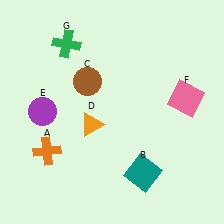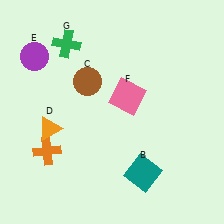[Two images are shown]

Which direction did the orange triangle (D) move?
The orange triangle (D) moved left.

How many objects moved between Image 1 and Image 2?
3 objects moved between the two images.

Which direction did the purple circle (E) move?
The purple circle (E) moved up.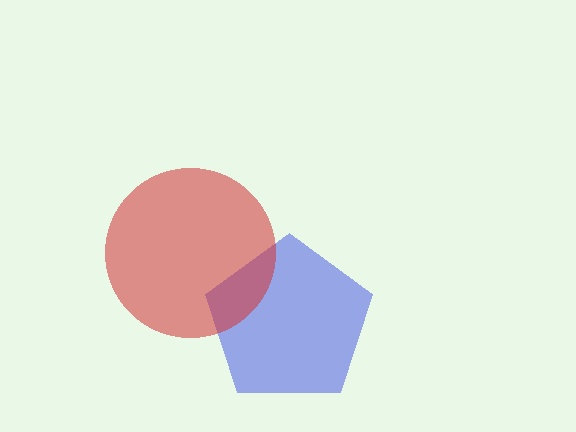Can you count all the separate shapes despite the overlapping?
Yes, there are 2 separate shapes.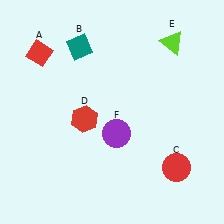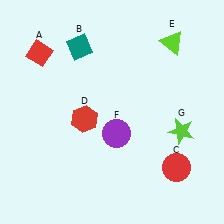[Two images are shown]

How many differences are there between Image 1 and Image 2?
There is 1 difference between the two images.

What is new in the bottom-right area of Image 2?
A lime star (G) was added in the bottom-right area of Image 2.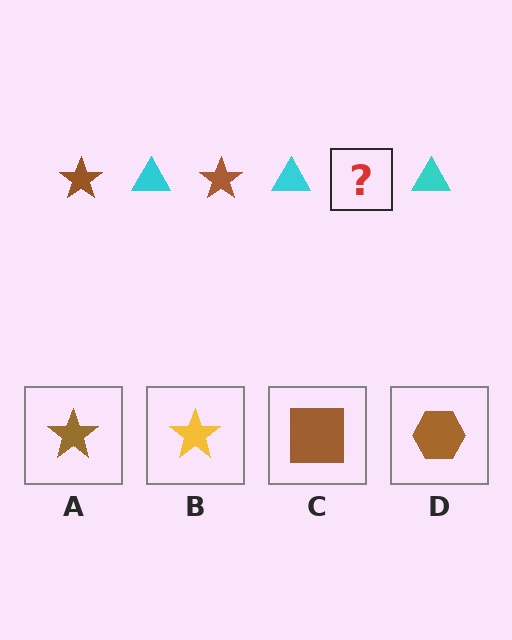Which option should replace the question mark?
Option A.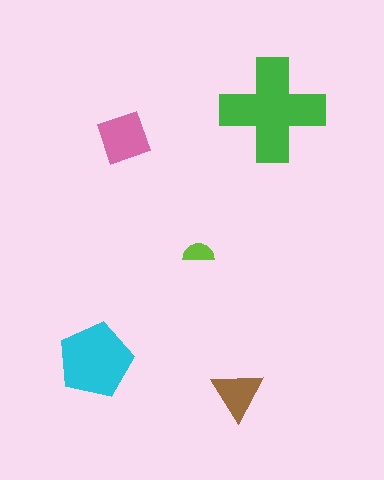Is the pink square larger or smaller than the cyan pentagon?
Smaller.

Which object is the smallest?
The lime semicircle.